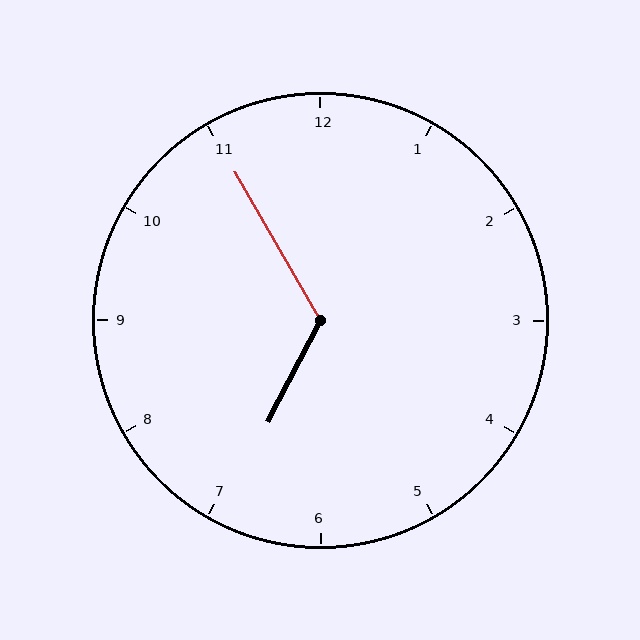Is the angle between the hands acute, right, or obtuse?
It is obtuse.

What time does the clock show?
6:55.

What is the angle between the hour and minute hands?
Approximately 122 degrees.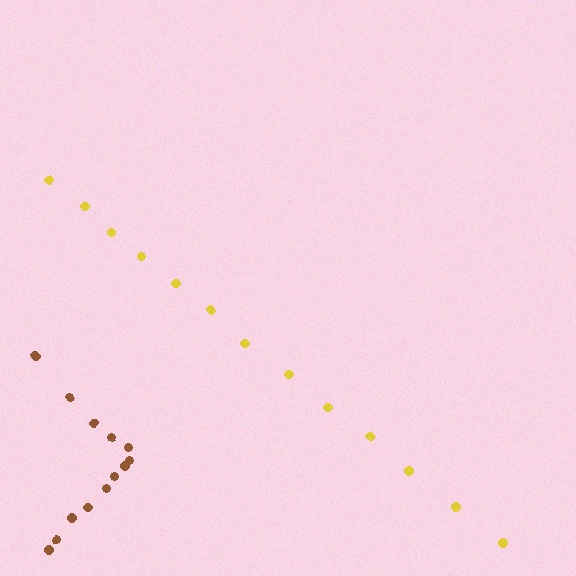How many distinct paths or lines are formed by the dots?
There are 2 distinct paths.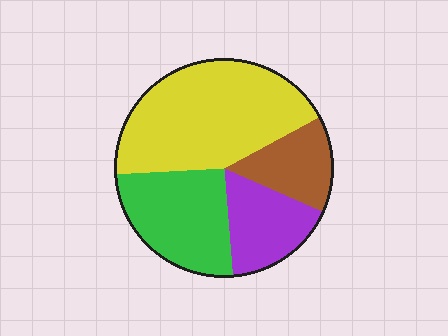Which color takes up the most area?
Yellow, at roughly 45%.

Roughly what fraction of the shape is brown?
Brown covers about 15% of the shape.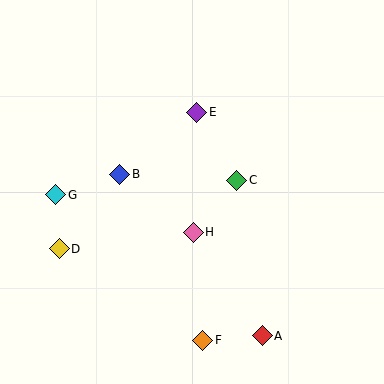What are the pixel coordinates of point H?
Point H is at (193, 232).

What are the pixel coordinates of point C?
Point C is at (237, 180).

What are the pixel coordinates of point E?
Point E is at (197, 112).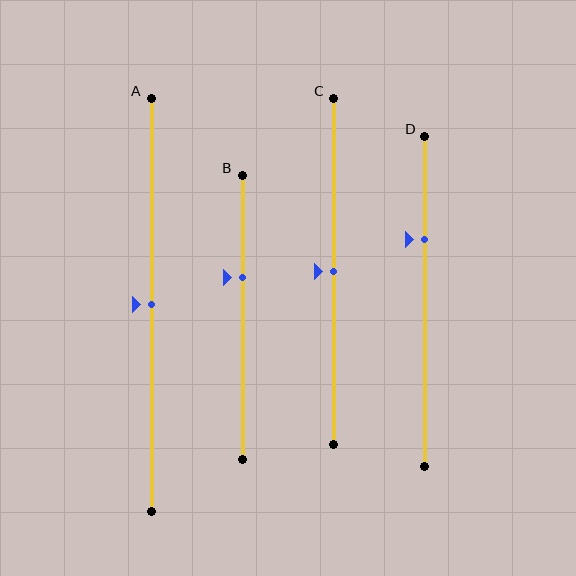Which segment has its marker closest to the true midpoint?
Segment A has its marker closest to the true midpoint.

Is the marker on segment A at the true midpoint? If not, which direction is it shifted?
Yes, the marker on segment A is at the true midpoint.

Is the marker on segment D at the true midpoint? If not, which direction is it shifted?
No, the marker on segment D is shifted upward by about 19% of the segment length.